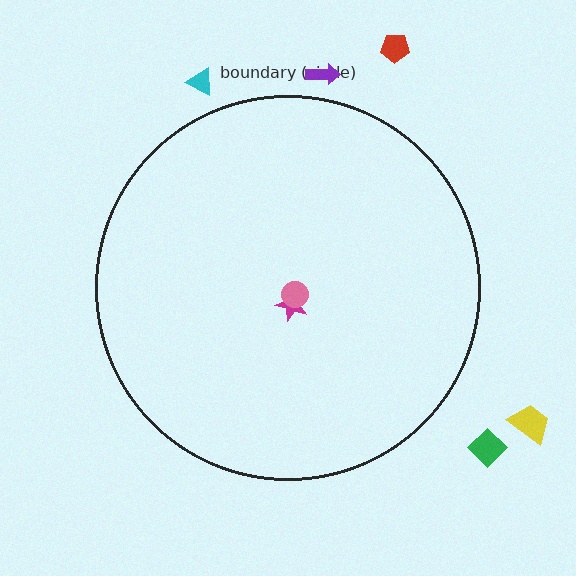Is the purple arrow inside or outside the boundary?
Outside.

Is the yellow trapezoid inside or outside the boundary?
Outside.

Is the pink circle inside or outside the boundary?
Inside.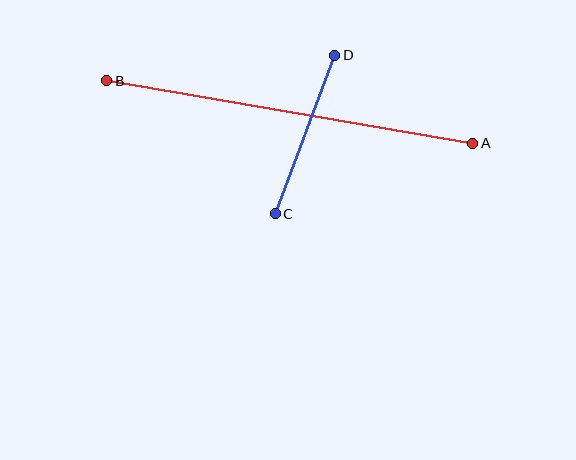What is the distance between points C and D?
The distance is approximately 170 pixels.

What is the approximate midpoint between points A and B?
The midpoint is at approximately (290, 112) pixels.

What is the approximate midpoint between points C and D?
The midpoint is at approximately (305, 134) pixels.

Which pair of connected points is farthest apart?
Points A and B are farthest apart.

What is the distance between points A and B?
The distance is approximately 371 pixels.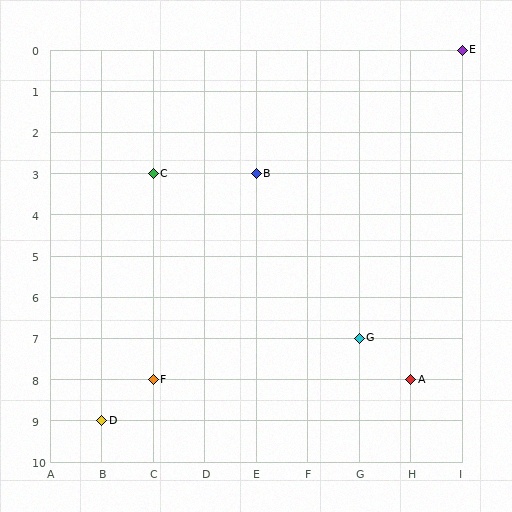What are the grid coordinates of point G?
Point G is at grid coordinates (G, 7).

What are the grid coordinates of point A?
Point A is at grid coordinates (H, 8).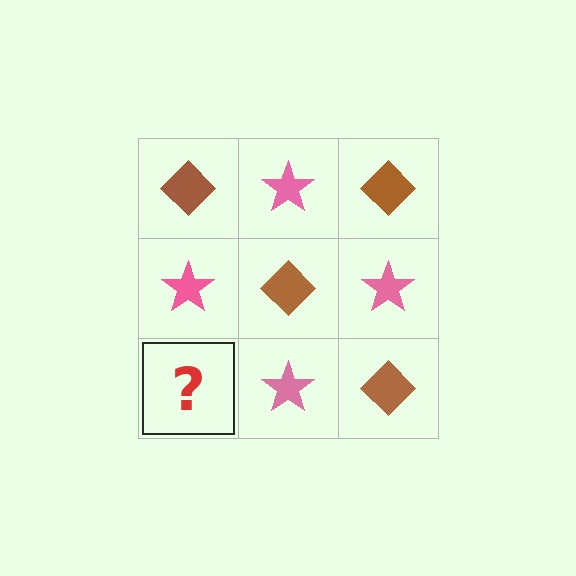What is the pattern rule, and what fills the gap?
The rule is that it alternates brown diamond and pink star in a checkerboard pattern. The gap should be filled with a brown diamond.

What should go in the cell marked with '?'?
The missing cell should contain a brown diamond.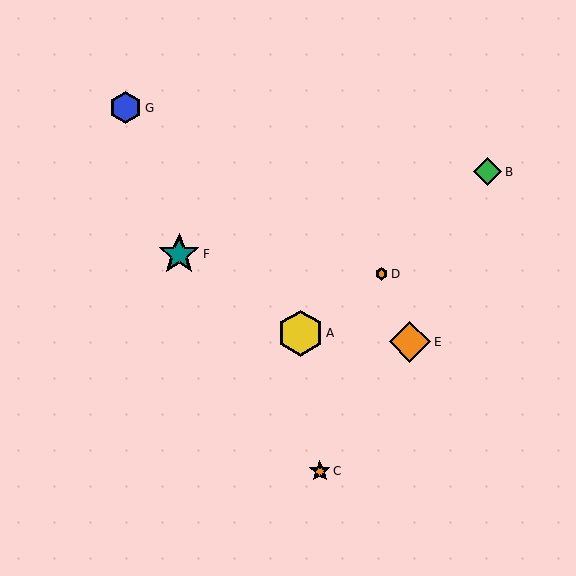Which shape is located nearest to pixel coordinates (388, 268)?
The orange hexagon (labeled D) at (382, 274) is nearest to that location.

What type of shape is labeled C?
Shape C is an orange star.